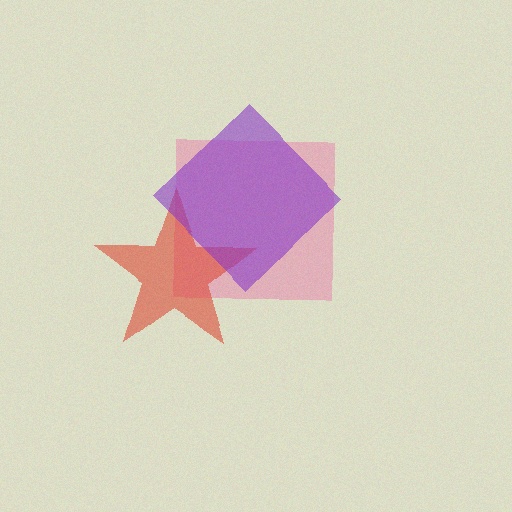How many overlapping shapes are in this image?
There are 3 overlapping shapes in the image.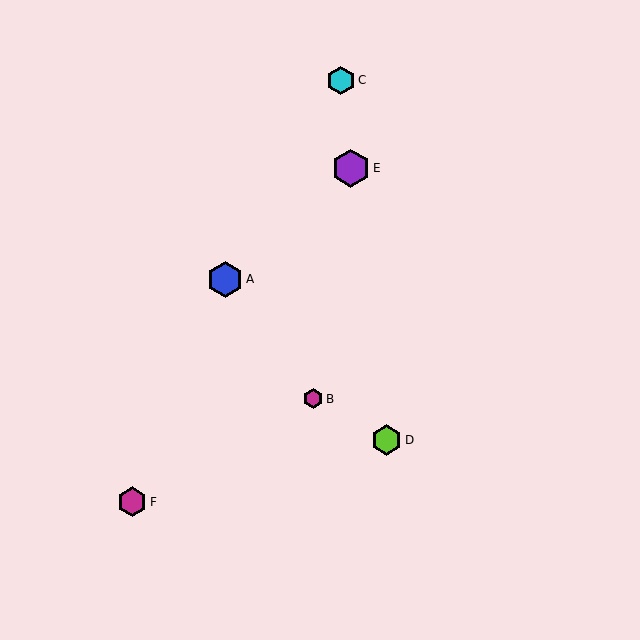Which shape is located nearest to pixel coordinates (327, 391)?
The magenta hexagon (labeled B) at (313, 399) is nearest to that location.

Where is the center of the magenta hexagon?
The center of the magenta hexagon is at (132, 502).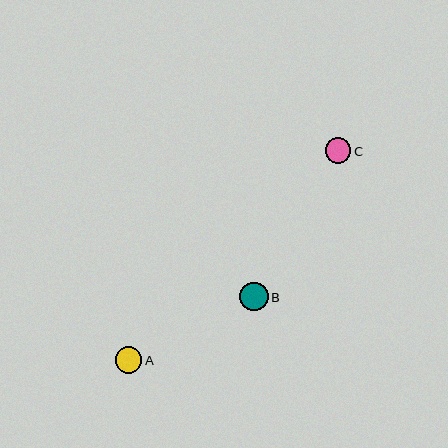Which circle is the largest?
Circle B is the largest with a size of approximately 29 pixels.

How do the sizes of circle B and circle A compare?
Circle B and circle A are approximately the same size.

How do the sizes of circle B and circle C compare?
Circle B and circle C are approximately the same size.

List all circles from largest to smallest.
From largest to smallest: B, A, C.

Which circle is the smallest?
Circle C is the smallest with a size of approximately 26 pixels.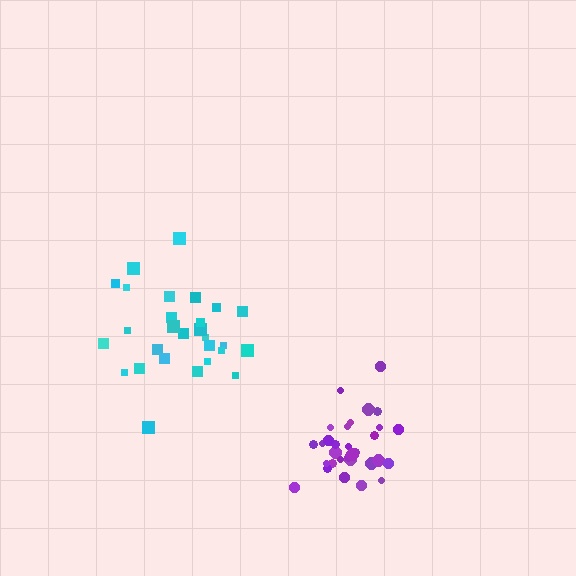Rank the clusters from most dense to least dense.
purple, cyan.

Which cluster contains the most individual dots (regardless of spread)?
Purple (32).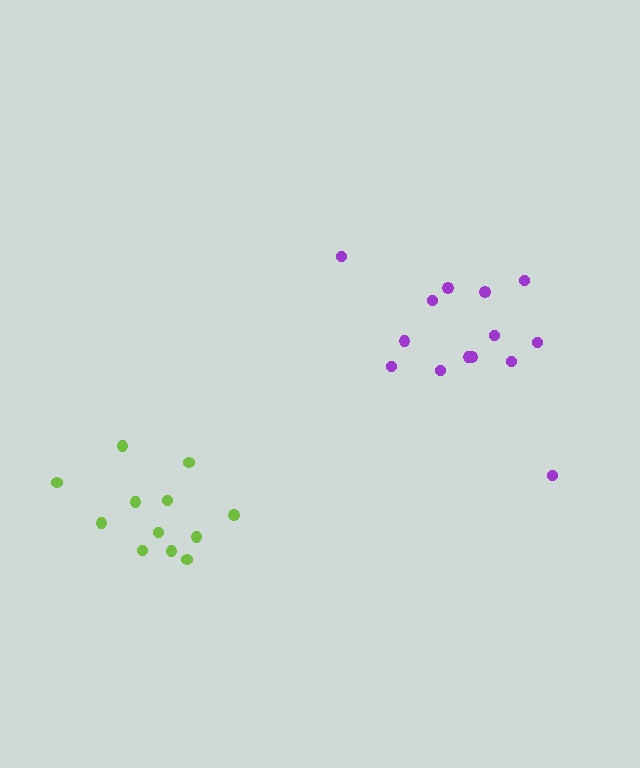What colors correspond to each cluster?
The clusters are colored: purple, lime.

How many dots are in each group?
Group 1: 14 dots, Group 2: 12 dots (26 total).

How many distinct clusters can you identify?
There are 2 distinct clusters.